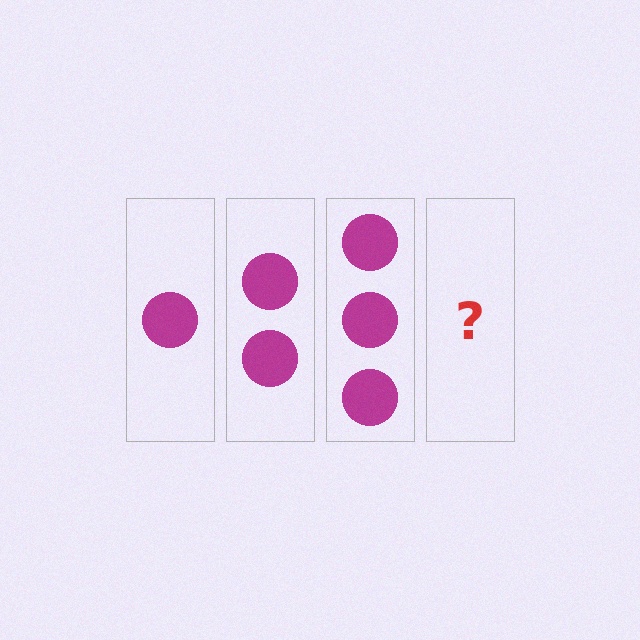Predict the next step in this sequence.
The next step is 4 circles.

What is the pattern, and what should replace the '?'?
The pattern is that each step adds one more circle. The '?' should be 4 circles.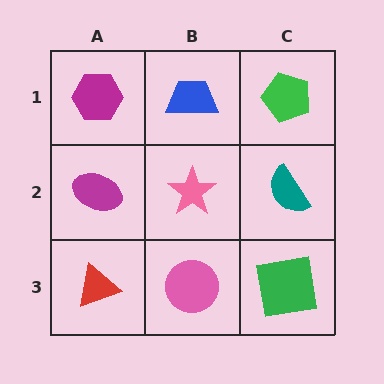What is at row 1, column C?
A green pentagon.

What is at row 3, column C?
A green square.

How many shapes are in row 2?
3 shapes.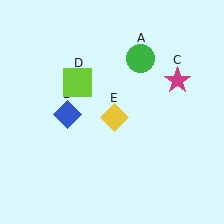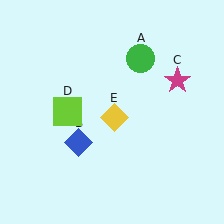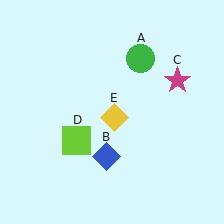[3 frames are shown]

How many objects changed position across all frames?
2 objects changed position: blue diamond (object B), lime square (object D).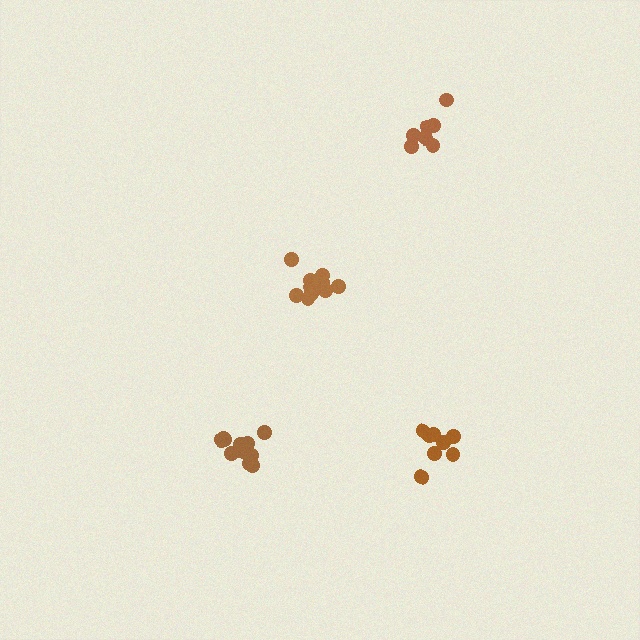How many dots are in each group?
Group 1: 12 dots, Group 2: 7 dots, Group 3: 13 dots, Group 4: 8 dots (40 total).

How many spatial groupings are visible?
There are 4 spatial groupings.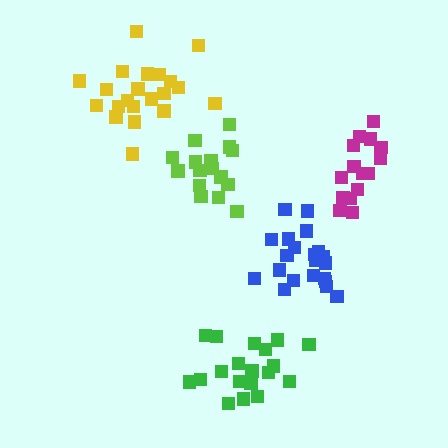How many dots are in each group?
Group 1: 19 dots, Group 2: 21 dots, Group 3: 17 dots, Group 4: 16 dots, Group 5: 21 dots (94 total).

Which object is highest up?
The yellow cluster is topmost.